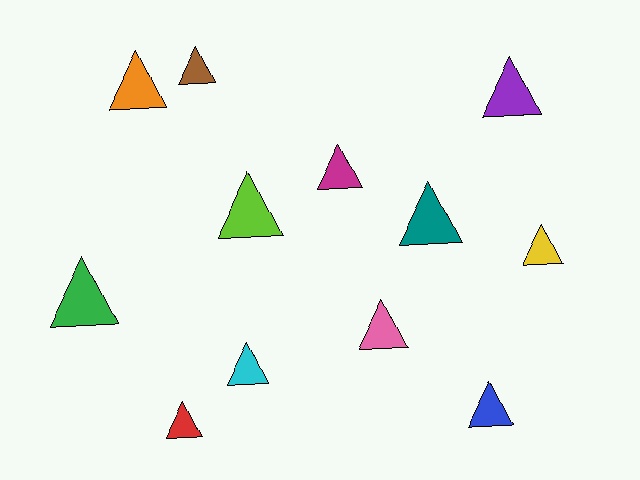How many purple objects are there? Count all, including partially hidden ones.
There is 1 purple object.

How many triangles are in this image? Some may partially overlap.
There are 12 triangles.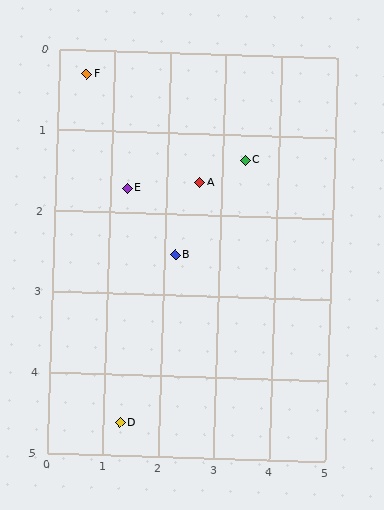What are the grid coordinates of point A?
Point A is at approximately (2.6, 1.6).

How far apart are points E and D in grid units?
Points E and D are about 2.9 grid units apart.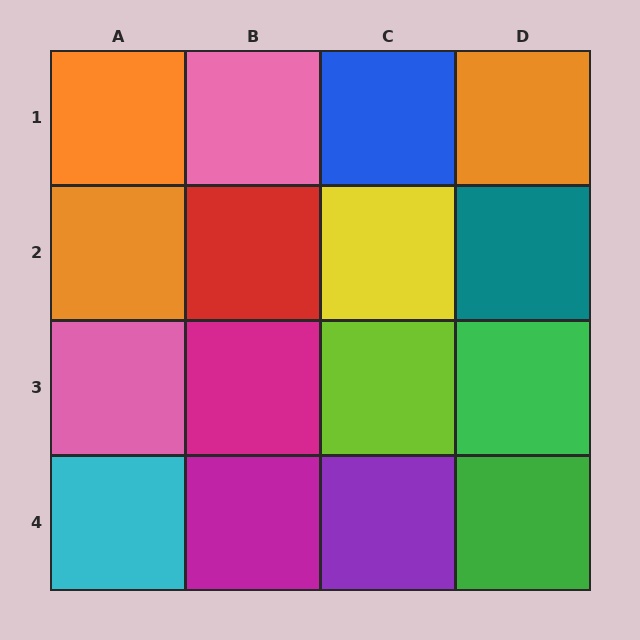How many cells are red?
1 cell is red.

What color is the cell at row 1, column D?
Orange.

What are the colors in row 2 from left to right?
Orange, red, yellow, teal.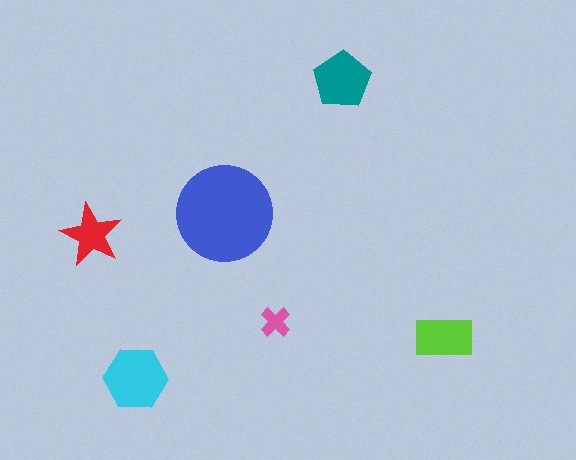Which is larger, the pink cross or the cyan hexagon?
The cyan hexagon.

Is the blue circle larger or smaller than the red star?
Larger.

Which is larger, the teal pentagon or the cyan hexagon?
The cyan hexagon.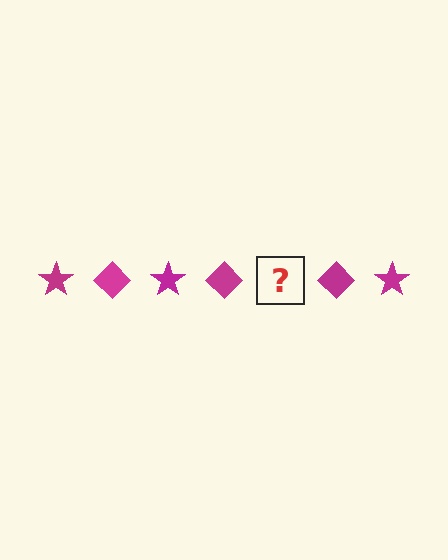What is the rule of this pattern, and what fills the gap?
The rule is that the pattern cycles through star, diamond shapes in magenta. The gap should be filled with a magenta star.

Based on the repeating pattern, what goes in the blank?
The blank should be a magenta star.